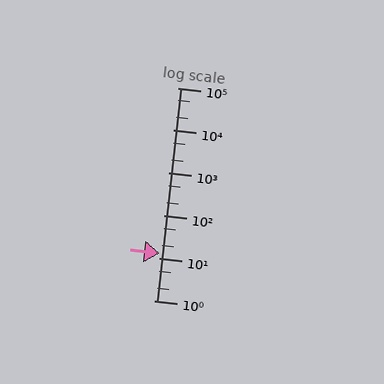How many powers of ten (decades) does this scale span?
The scale spans 5 decades, from 1 to 100000.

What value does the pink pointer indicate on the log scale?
The pointer indicates approximately 13.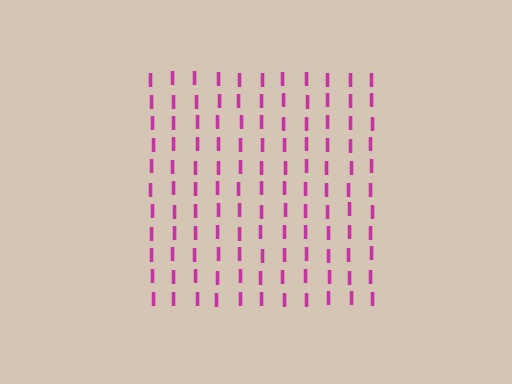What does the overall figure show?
The overall figure shows a square.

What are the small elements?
The small elements are letter I's.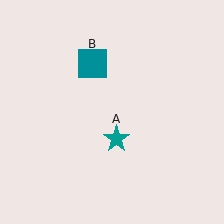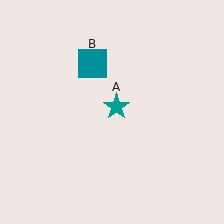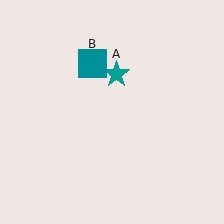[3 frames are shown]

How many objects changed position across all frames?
1 object changed position: teal star (object A).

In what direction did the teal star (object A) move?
The teal star (object A) moved up.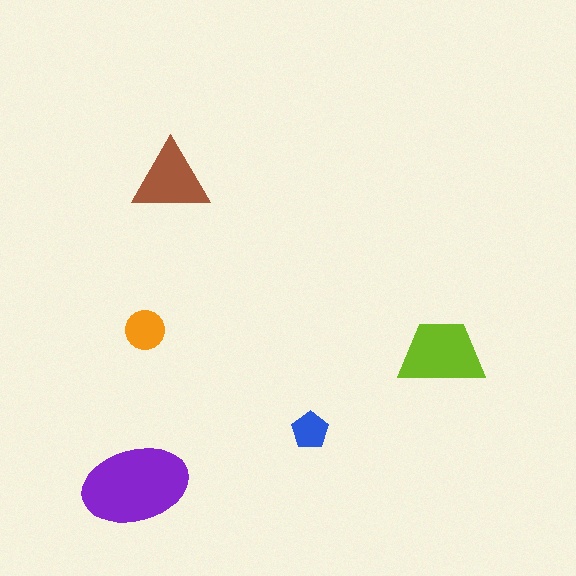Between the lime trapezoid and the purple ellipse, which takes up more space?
The purple ellipse.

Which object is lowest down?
The purple ellipse is bottommost.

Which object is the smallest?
The blue pentagon.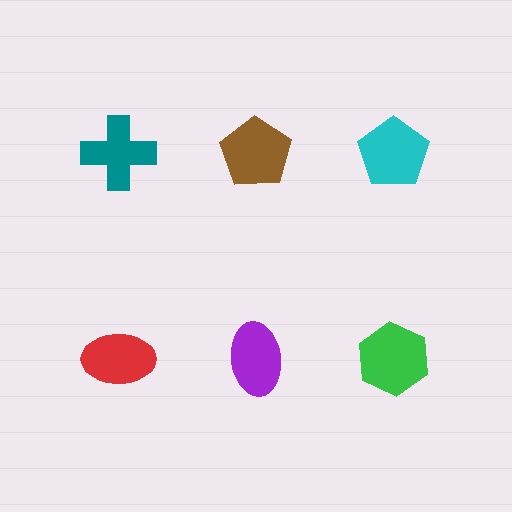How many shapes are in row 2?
3 shapes.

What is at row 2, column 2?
A purple ellipse.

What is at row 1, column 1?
A teal cross.